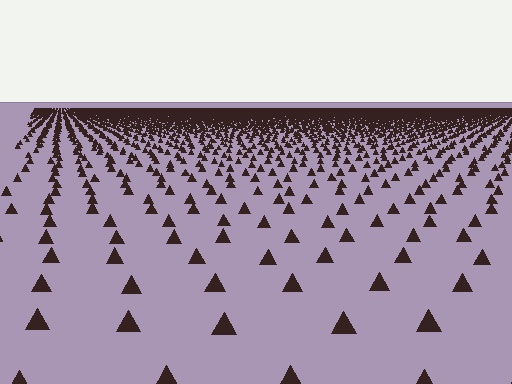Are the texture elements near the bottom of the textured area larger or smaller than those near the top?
Larger. Near the bottom, elements are closer to the viewer and appear at a bigger on-screen size.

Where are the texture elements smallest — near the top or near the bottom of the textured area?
Near the top.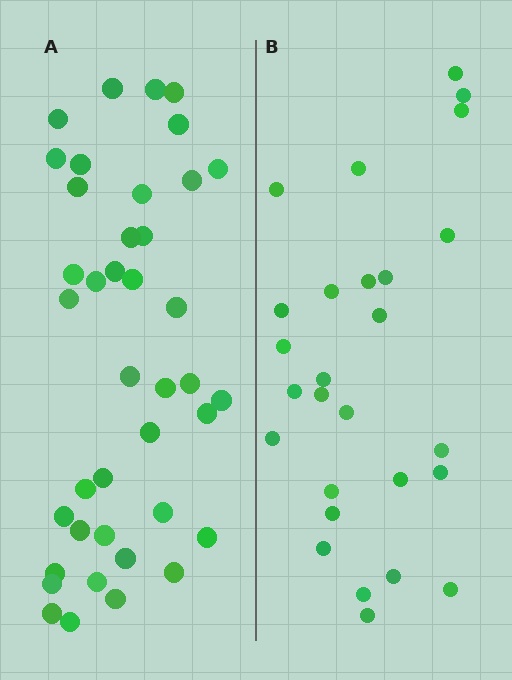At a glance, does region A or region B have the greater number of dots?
Region A (the left region) has more dots.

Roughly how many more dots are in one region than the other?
Region A has approximately 15 more dots than region B.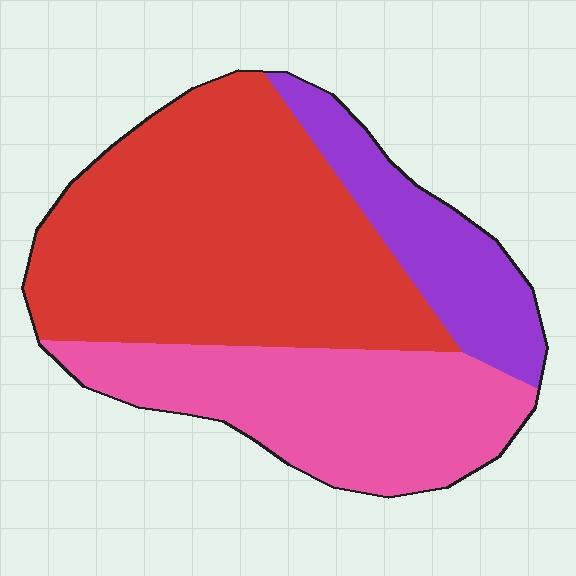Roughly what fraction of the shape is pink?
Pink takes up about one third (1/3) of the shape.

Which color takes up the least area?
Purple, at roughly 15%.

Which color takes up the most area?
Red, at roughly 50%.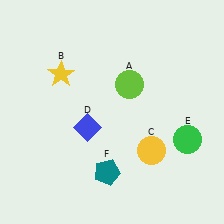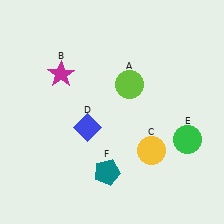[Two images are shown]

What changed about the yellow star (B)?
In Image 1, B is yellow. In Image 2, it changed to magenta.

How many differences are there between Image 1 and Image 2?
There is 1 difference between the two images.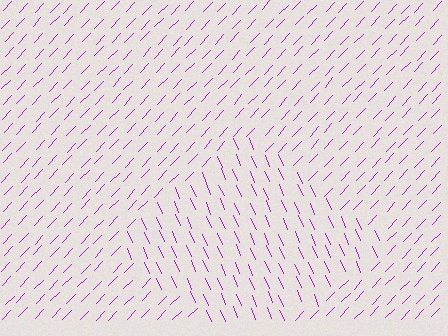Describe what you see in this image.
The image is filled with small purple line segments. A diamond region in the image has lines oriented differently from the surrounding lines, creating a visible texture boundary.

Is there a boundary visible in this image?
Yes, there is a texture boundary formed by a change in line orientation.